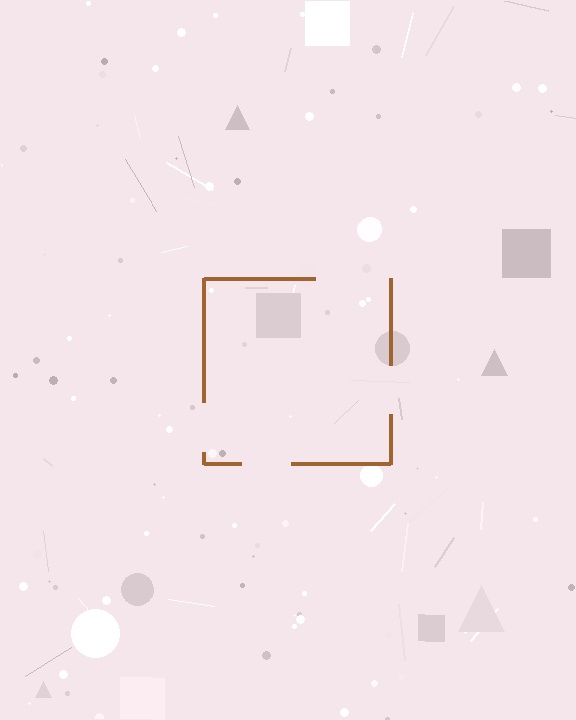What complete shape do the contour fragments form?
The contour fragments form a square.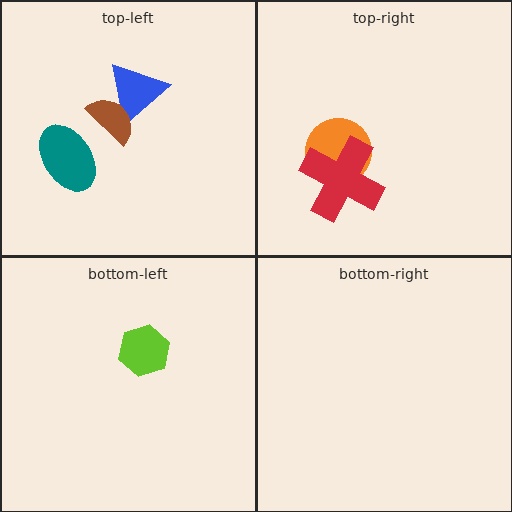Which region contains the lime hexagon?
The bottom-left region.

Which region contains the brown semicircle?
The top-left region.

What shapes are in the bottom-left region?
The lime hexagon.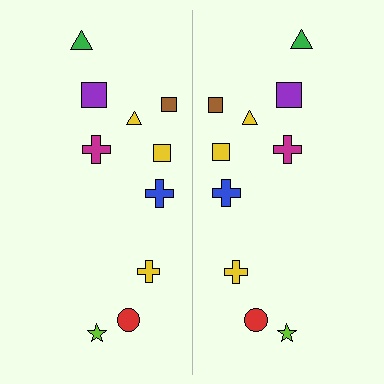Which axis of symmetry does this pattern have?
The pattern has a vertical axis of symmetry running through the center of the image.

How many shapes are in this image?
There are 20 shapes in this image.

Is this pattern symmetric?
Yes, this pattern has bilateral (reflection) symmetry.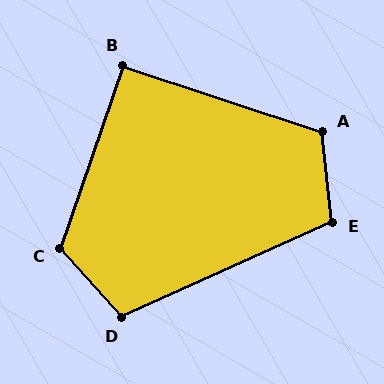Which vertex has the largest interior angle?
C, at approximately 119 degrees.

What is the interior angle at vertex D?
Approximately 108 degrees (obtuse).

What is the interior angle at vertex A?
Approximately 114 degrees (obtuse).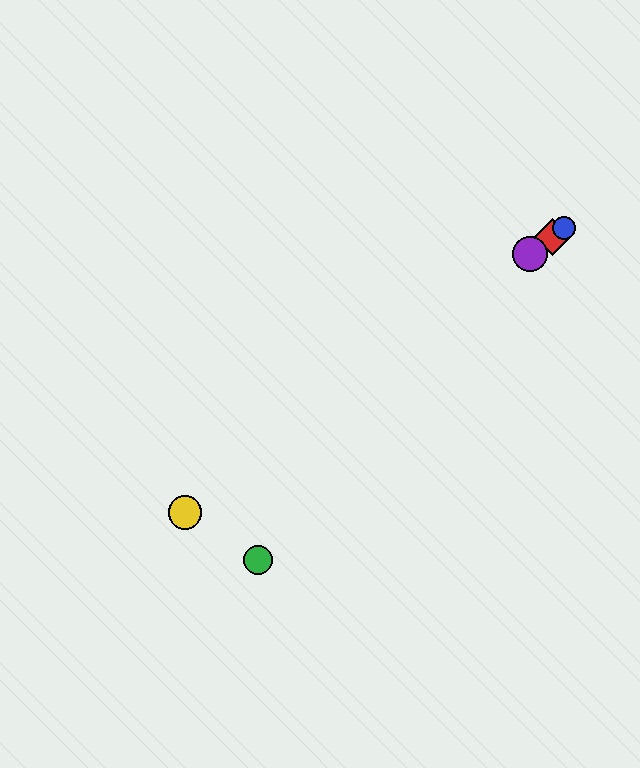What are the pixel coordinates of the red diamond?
The red diamond is at (552, 237).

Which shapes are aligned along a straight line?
The red diamond, the blue circle, the yellow circle, the purple circle are aligned along a straight line.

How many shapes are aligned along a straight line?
4 shapes (the red diamond, the blue circle, the yellow circle, the purple circle) are aligned along a straight line.